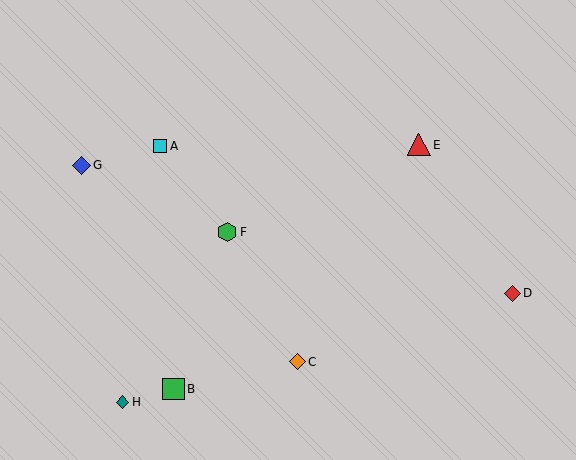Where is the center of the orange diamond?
The center of the orange diamond is at (297, 362).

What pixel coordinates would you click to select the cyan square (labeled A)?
Click at (160, 146) to select the cyan square A.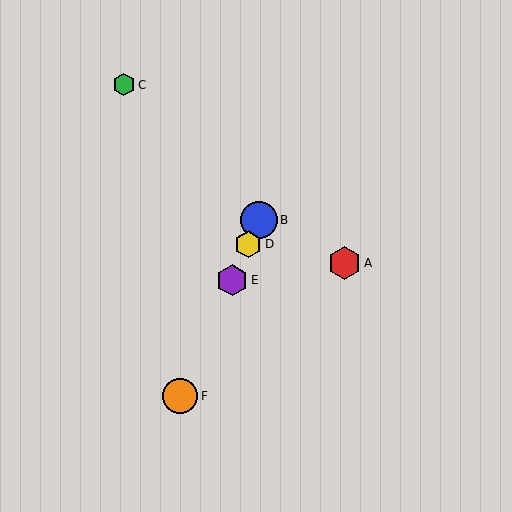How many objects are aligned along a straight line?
4 objects (B, D, E, F) are aligned along a straight line.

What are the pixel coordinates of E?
Object E is at (232, 280).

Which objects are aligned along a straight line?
Objects B, D, E, F are aligned along a straight line.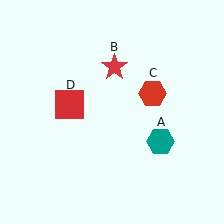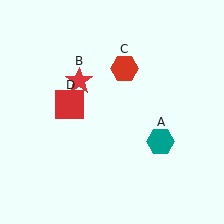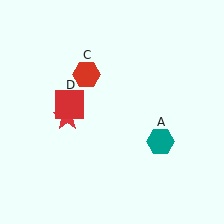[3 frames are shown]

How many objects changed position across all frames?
2 objects changed position: red star (object B), red hexagon (object C).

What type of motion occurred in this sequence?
The red star (object B), red hexagon (object C) rotated counterclockwise around the center of the scene.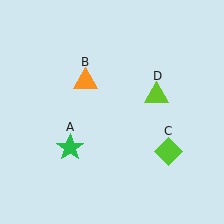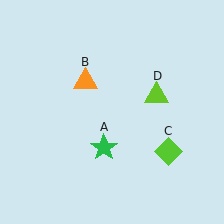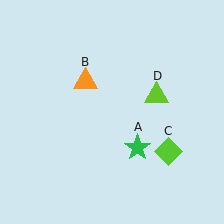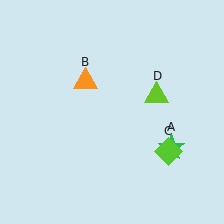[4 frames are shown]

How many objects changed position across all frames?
1 object changed position: green star (object A).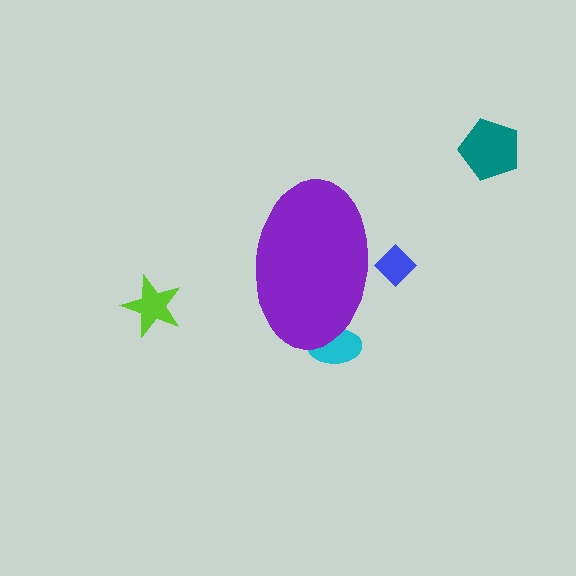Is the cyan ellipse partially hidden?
Yes, the cyan ellipse is partially hidden behind the purple ellipse.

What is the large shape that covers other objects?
A purple ellipse.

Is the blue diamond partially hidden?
Yes, the blue diamond is partially hidden behind the purple ellipse.